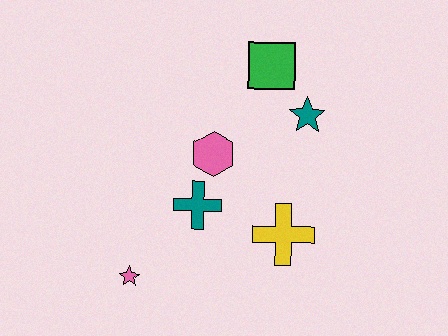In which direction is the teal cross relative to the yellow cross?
The teal cross is to the left of the yellow cross.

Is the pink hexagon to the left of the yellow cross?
Yes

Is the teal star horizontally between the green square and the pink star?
No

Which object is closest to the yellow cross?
The teal cross is closest to the yellow cross.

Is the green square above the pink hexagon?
Yes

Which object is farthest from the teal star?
The pink star is farthest from the teal star.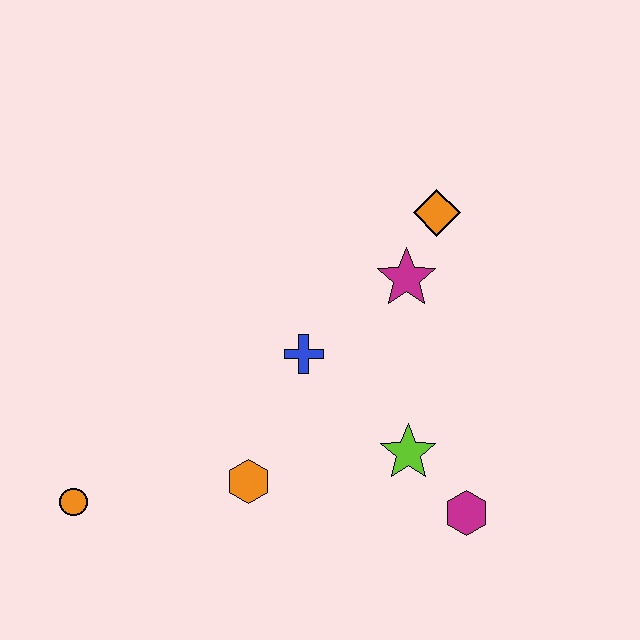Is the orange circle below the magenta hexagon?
No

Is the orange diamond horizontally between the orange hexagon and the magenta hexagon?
Yes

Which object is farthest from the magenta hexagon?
The orange circle is farthest from the magenta hexagon.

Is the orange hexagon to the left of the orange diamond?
Yes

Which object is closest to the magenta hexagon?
The lime star is closest to the magenta hexagon.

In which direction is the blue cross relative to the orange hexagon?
The blue cross is above the orange hexagon.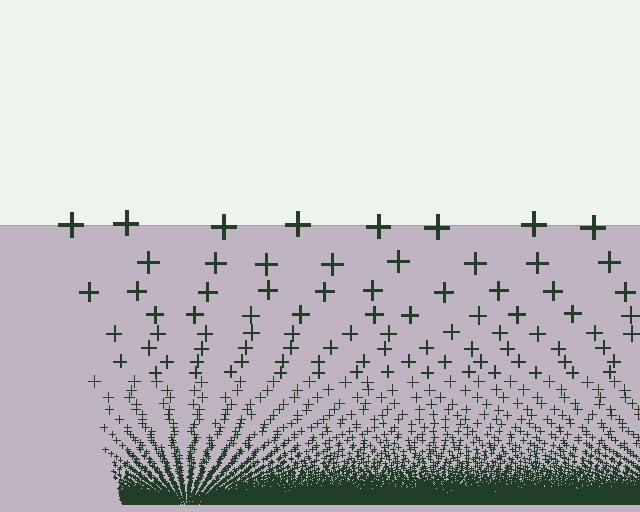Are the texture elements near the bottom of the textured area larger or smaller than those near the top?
Smaller. The gradient is inverted — elements near the bottom are smaller and denser.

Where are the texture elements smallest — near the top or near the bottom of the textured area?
Near the bottom.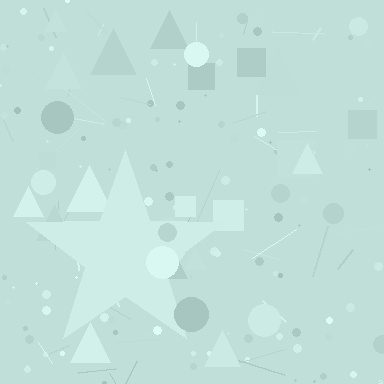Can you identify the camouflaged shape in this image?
The camouflaged shape is a star.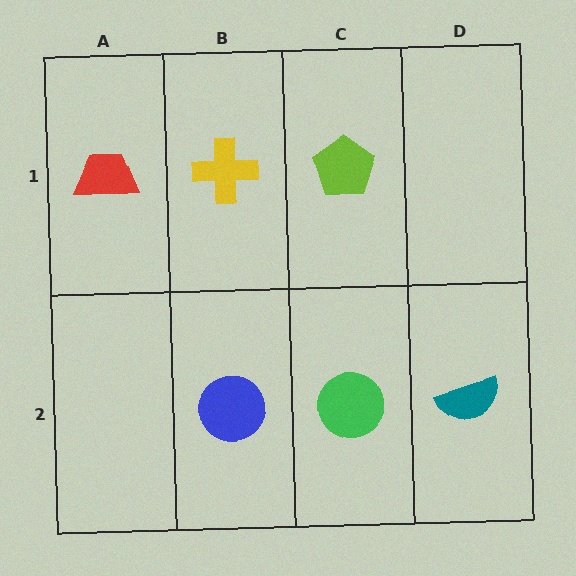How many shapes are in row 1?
3 shapes.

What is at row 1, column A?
A red trapezoid.